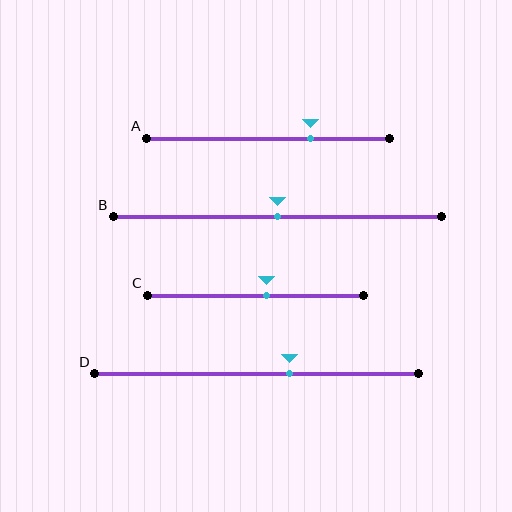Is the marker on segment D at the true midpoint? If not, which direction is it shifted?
No, the marker on segment D is shifted to the right by about 10% of the segment length.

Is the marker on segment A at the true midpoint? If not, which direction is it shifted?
No, the marker on segment A is shifted to the right by about 18% of the segment length.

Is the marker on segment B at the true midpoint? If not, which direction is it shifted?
Yes, the marker on segment B is at the true midpoint.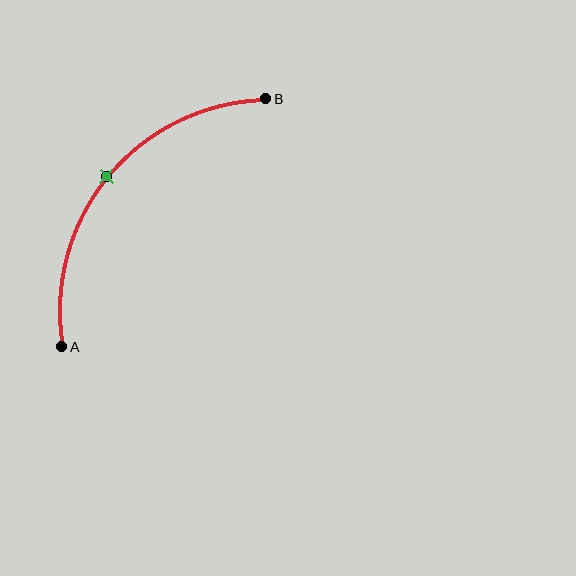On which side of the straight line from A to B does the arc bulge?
The arc bulges above and to the left of the straight line connecting A and B.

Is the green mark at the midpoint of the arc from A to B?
Yes. The green mark lies on the arc at equal arc-length from both A and B — it is the arc midpoint.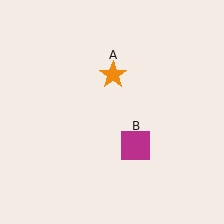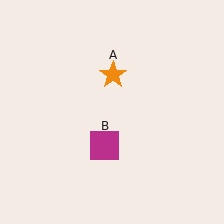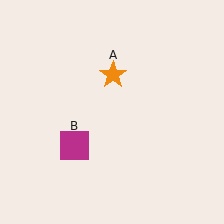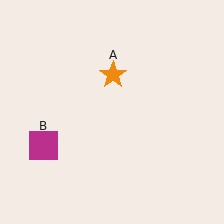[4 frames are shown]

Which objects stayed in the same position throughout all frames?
Orange star (object A) remained stationary.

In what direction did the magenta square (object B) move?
The magenta square (object B) moved left.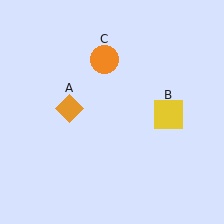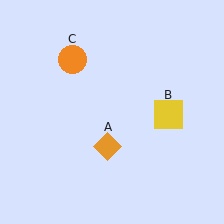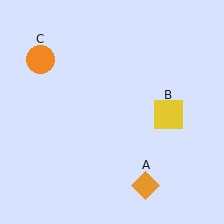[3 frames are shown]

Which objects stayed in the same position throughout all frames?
Yellow square (object B) remained stationary.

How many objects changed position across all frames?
2 objects changed position: orange diamond (object A), orange circle (object C).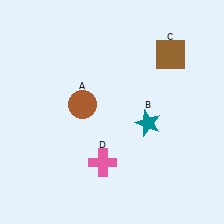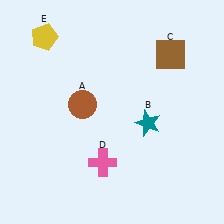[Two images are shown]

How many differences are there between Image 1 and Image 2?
There is 1 difference between the two images.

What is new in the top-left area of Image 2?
A yellow pentagon (E) was added in the top-left area of Image 2.